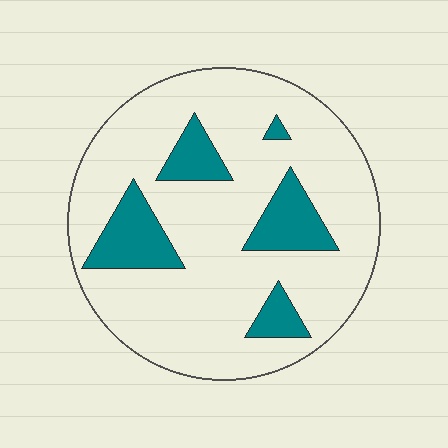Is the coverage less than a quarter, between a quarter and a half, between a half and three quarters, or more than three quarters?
Less than a quarter.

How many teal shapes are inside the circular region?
5.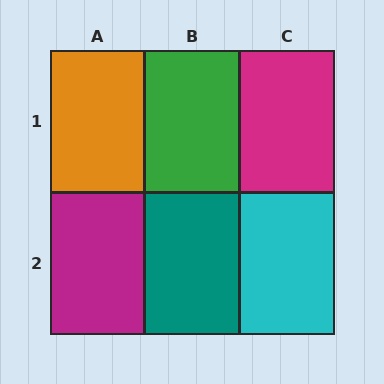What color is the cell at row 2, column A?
Magenta.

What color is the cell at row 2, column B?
Teal.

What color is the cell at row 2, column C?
Cyan.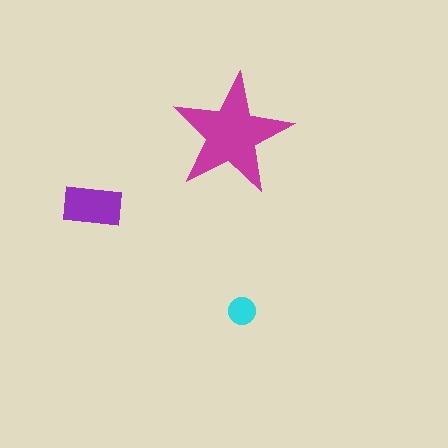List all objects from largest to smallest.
The magenta star, the purple rectangle, the cyan circle.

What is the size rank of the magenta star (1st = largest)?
1st.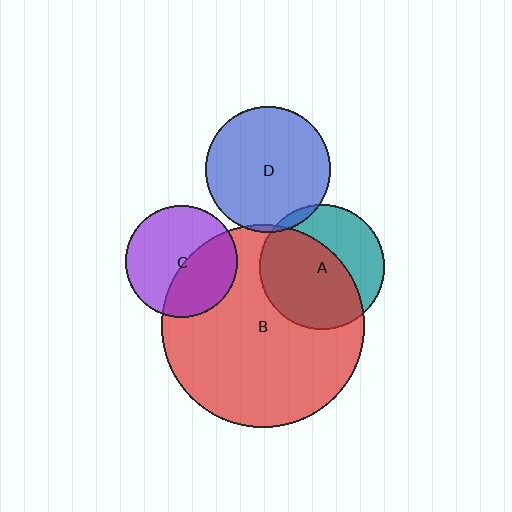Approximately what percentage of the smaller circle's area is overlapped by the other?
Approximately 40%.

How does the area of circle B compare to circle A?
Approximately 2.6 times.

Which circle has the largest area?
Circle B (red).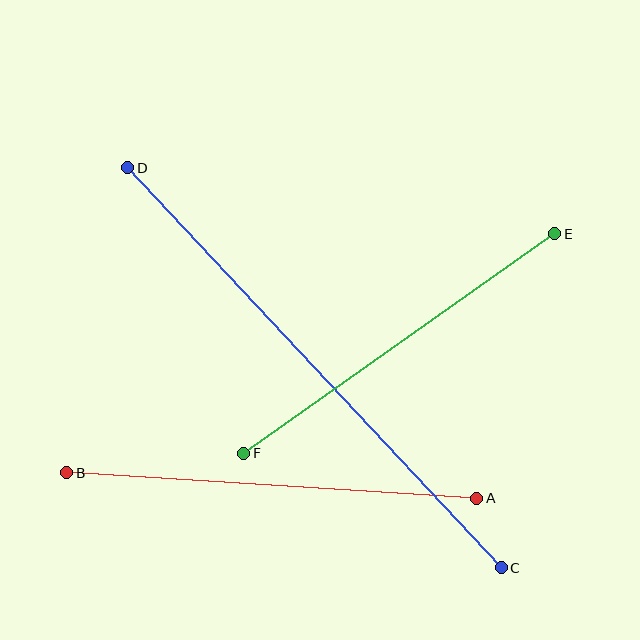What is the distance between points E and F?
The distance is approximately 381 pixels.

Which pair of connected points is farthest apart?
Points C and D are farthest apart.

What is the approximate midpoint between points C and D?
The midpoint is at approximately (314, 368) pixels.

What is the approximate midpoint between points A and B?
The midpoint is at approximately (272, 486) pixels.